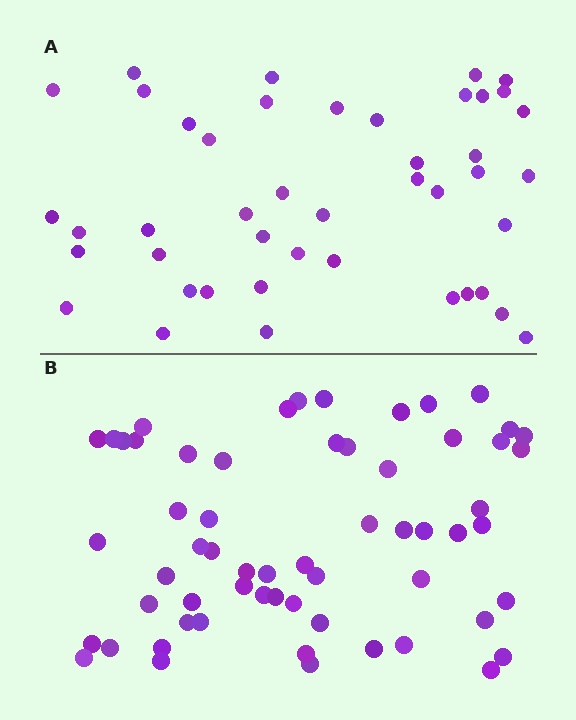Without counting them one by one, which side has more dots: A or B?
Region B (the bottom region) has more dots.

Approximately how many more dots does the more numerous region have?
Region B has approximately 15 more dots than region A.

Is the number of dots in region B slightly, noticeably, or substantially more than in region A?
Region B has noticeably more, but not dramatically so. The ratio is roughly 1.4 to 1.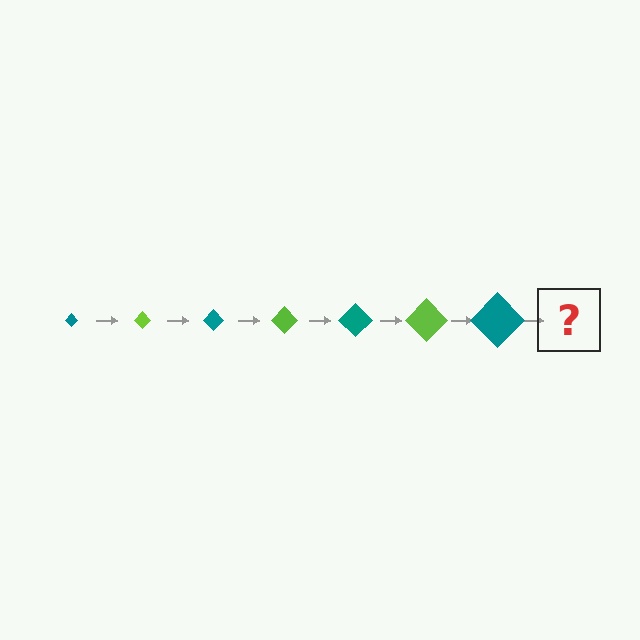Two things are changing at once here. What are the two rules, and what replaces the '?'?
The two rules are that the diamond grows larger each step and the color cycles through teal and lime. The '?' should be a lime diamond, larger than the previous one.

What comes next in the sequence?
The next element should be a lime diamond, larger than the previous one.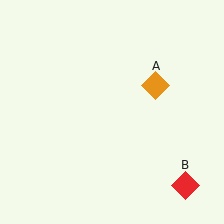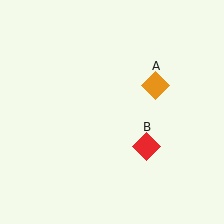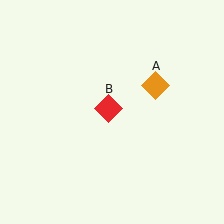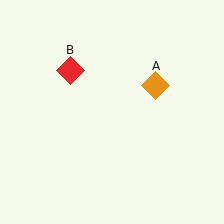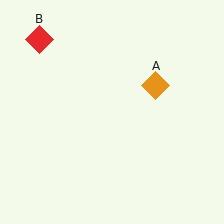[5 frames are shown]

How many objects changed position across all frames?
1 object changed position: red diamond (object B).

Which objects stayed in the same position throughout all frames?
Orange diamond (object A) remained stationary.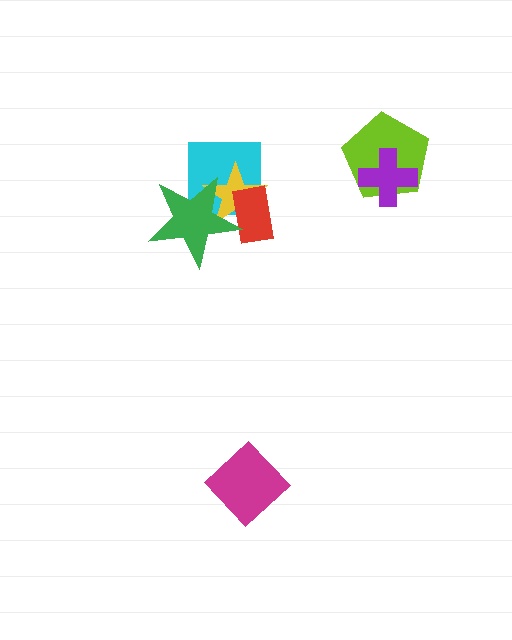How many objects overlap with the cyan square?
3 objects overlap with the cyan square.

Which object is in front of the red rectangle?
The green star is in front of the red rectangle.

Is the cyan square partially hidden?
Yes, it is partially covered by another shape.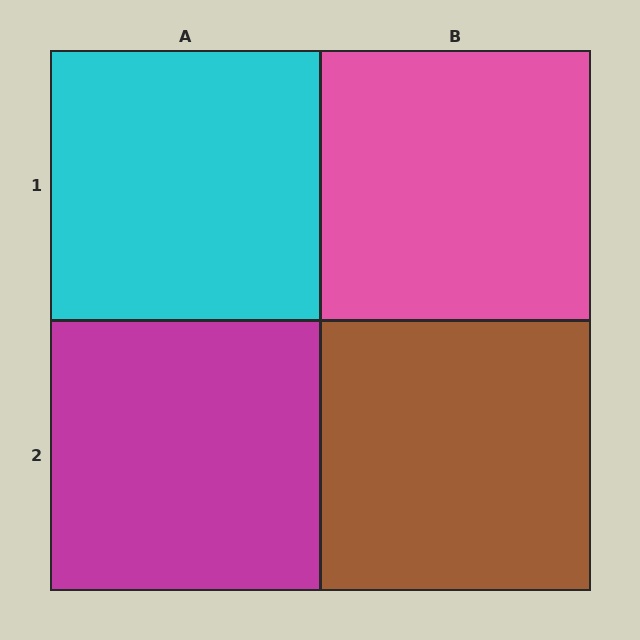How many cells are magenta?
1 cell is magenta.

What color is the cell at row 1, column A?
Cyan.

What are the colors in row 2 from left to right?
Magenta, brown.